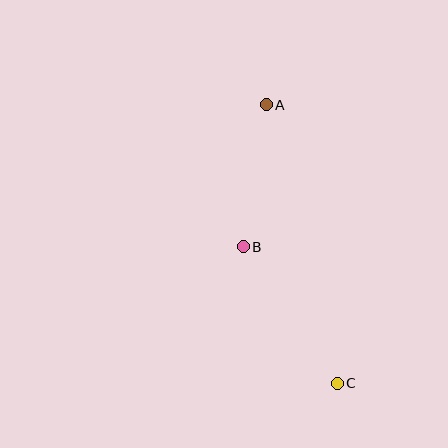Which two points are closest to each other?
Points A and B are closest to each other.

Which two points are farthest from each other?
Points A and C are farthest from each other.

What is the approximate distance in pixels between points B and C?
The distance between B and C is approximately 166 pixels.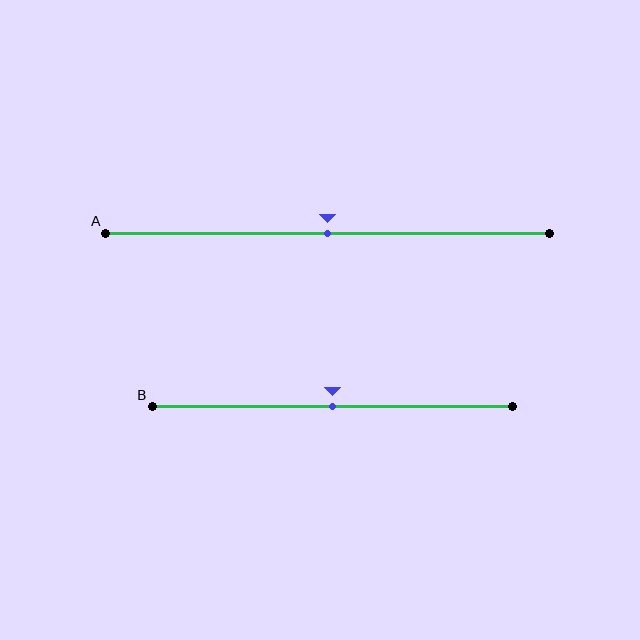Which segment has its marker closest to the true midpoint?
Segment A has its marker closest to the true midpoint.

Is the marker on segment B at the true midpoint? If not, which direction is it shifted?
Yes, the marker on segment B is at the true midpoint.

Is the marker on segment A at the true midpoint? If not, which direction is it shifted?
Yes, the marker on segment A is at the true midpoint.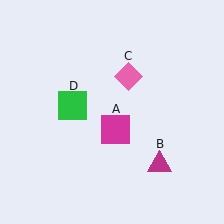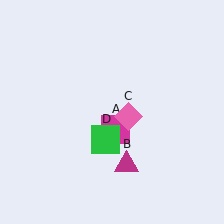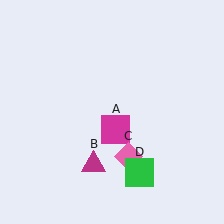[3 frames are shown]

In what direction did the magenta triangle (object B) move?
The magenta triangle (object B) moved left.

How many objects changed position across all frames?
3 objects changed position: magenta triangle (object B), pink diamond (object C), green square (object D).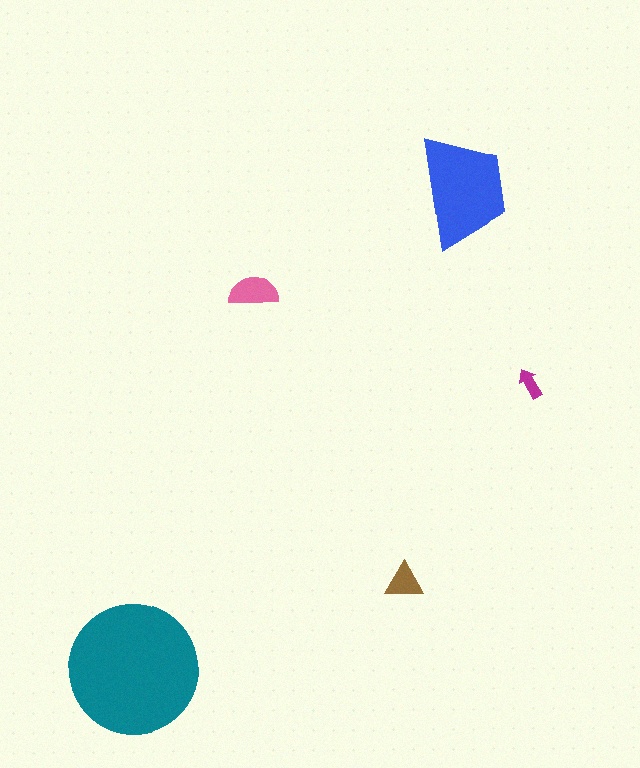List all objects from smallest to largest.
The magenta arrow, the brown triangle, the pink semicircle, the blue trapezoid, the teal circle.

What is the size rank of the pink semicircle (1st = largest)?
3rd.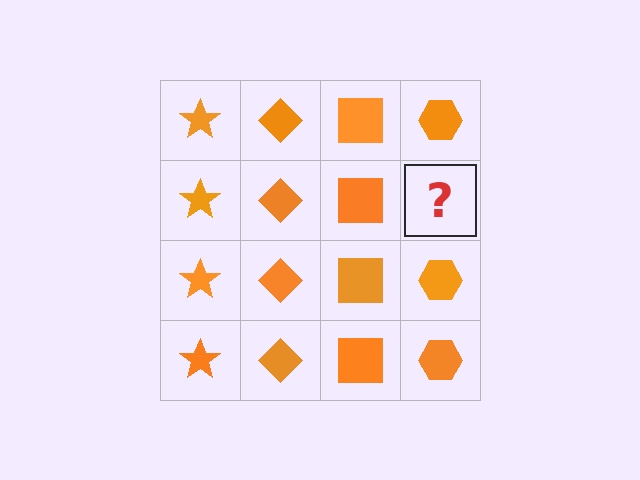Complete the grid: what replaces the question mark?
The question mark should be replaced with an orange hexagon.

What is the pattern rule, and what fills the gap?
The rule is that each column has a consistent shape. The gap should be filled with an orange hexagon.